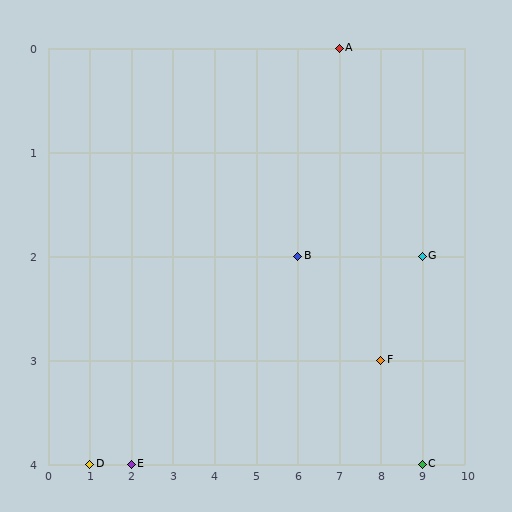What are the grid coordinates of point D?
Point D is at grid coordinates (1, 4).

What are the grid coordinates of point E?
Point E is at grid coordinates (2, 4).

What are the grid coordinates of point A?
Point A is at grid coordinates (7, 0).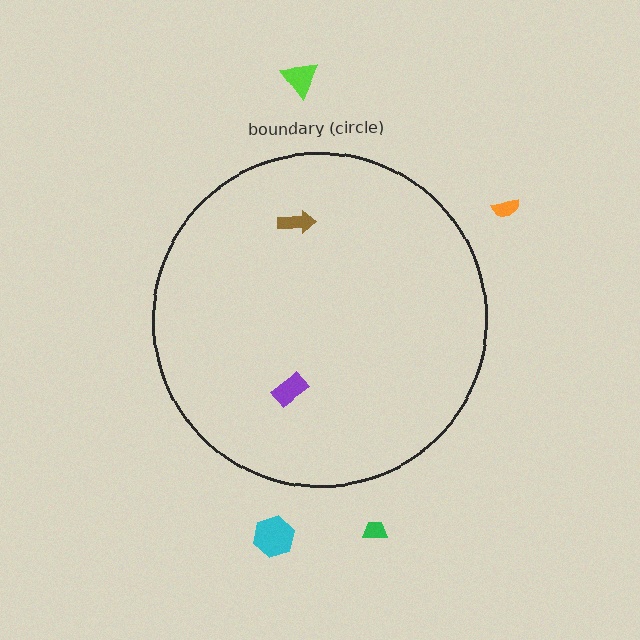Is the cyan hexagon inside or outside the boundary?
Outside.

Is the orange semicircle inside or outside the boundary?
Outside.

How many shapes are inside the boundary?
2 inside, 4 outside.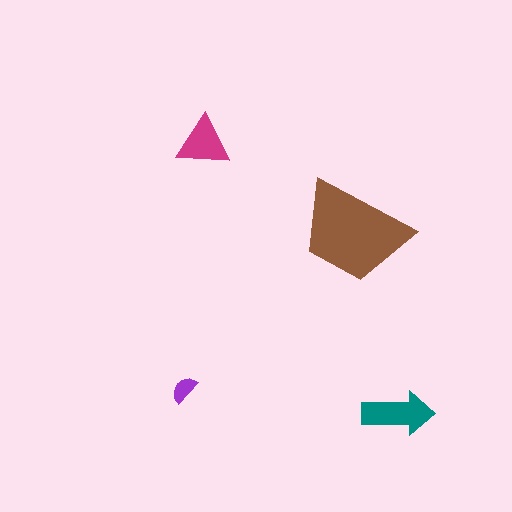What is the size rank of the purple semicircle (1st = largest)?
4th.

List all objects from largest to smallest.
The brown trapezoid, the teal arrow, the magenta triangle, the purple semicircle.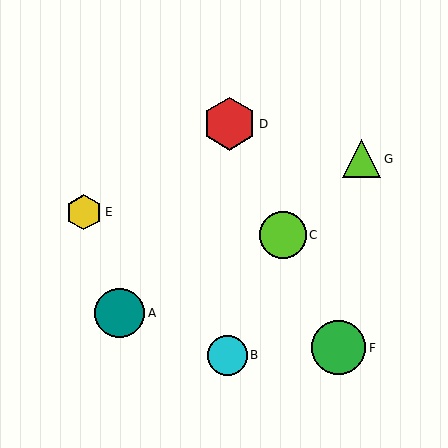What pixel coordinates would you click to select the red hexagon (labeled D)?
Click at (229, 124) to select the red hexagon D.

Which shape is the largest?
The green circle (labeled F) is the largest.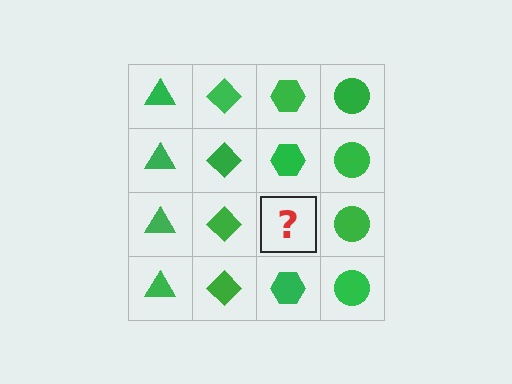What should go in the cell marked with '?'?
The missing cell should contain a green hexagon.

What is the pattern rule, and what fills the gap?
The rule is that each column has a consistent shape. The gap should be filled with a green hexagon.